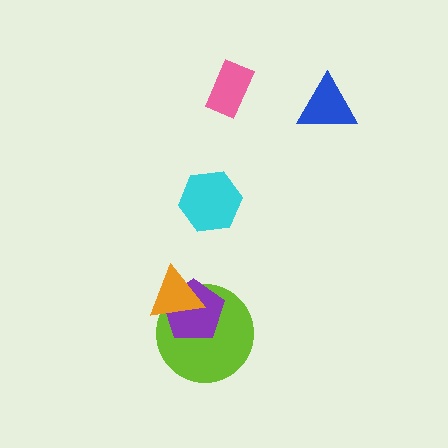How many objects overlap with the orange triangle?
2 objects overlap with the orange triangle.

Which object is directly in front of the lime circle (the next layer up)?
The purple pentagon is directly in front of the lime circle.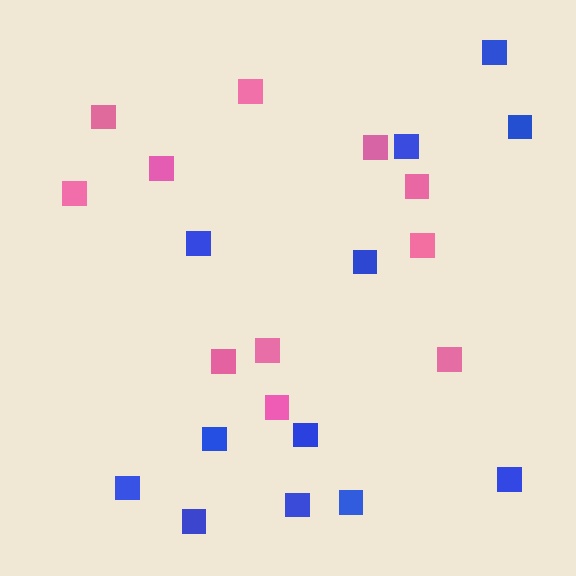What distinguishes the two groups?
There are 2 groups: one group of pink squares (11) and one group of blue squares (12).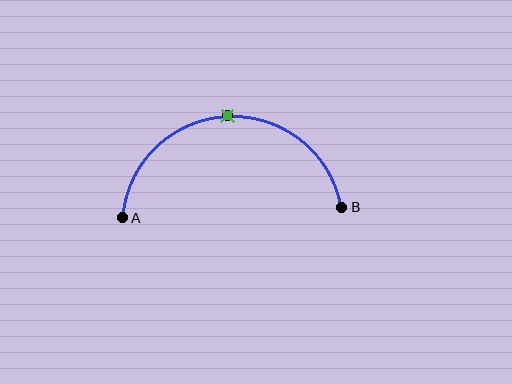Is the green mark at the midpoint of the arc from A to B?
Yes. The green mark lies on the arc at equal arc-length from both A and B — it is the arc midpoint.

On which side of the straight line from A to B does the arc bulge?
The arc bulges above the straight line connecting A and B.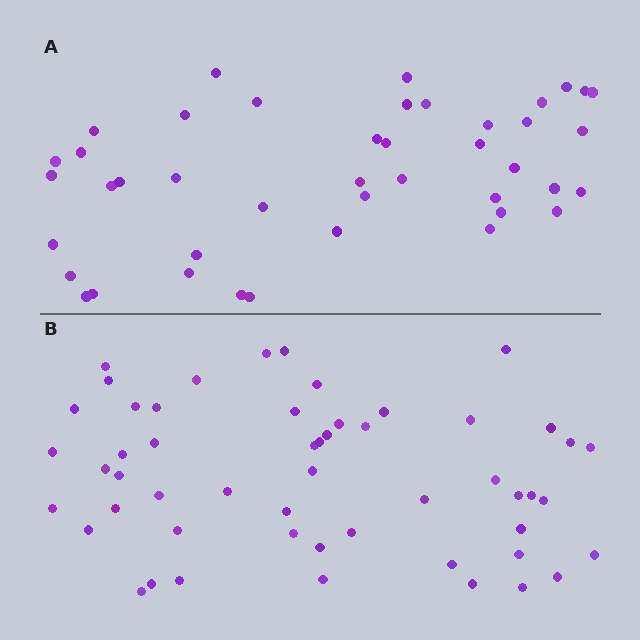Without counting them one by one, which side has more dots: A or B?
Region B (the bottom region) has more dots.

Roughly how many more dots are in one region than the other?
Region B has roughly 10 or so more dots than region A.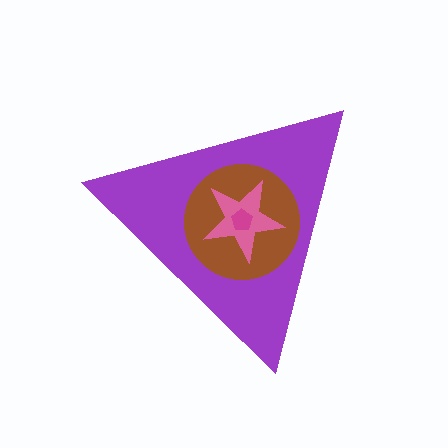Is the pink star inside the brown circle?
Yes.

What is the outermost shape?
The purple triangle.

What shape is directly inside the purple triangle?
The brown circle.